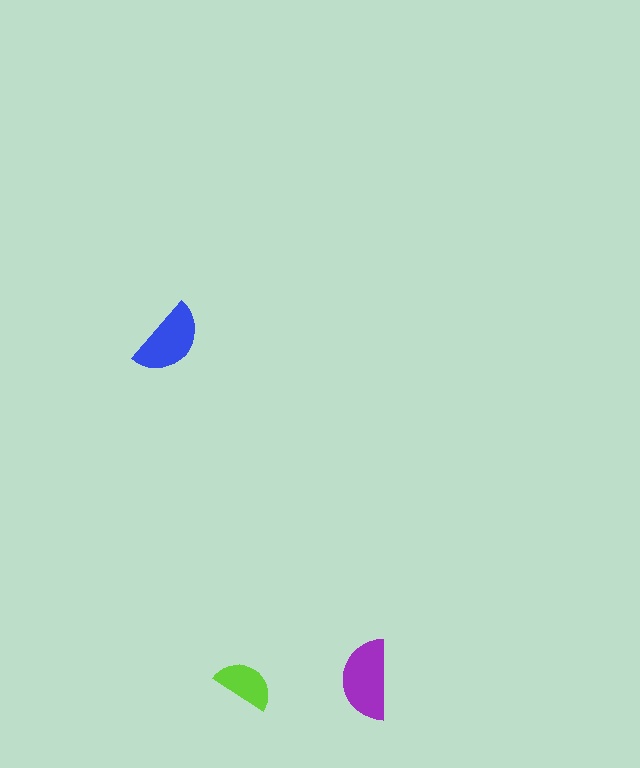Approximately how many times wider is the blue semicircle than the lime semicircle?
About 1.5 times wider.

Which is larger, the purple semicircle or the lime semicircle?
The purple one.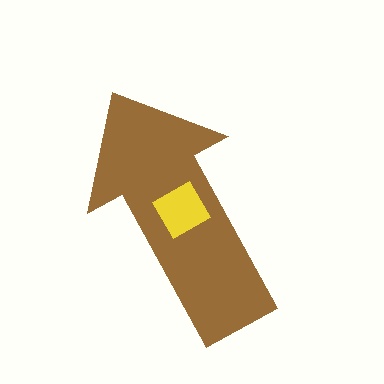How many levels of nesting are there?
2.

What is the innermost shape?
The yellow square.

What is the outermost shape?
The brown arrow.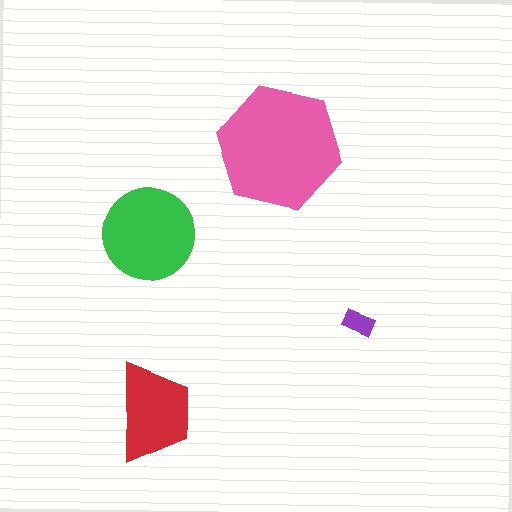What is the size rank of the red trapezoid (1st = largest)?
3rd.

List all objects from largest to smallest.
The pink hexagon, the green circle, the red trapezoid, the purple rectangle.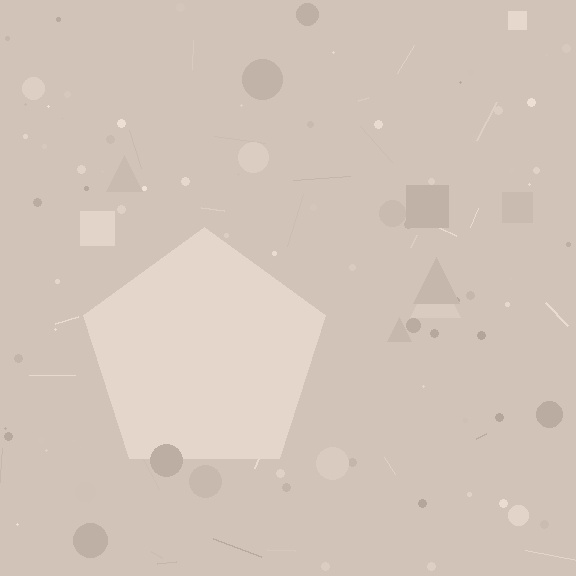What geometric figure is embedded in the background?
A pentagon is embedded in the background.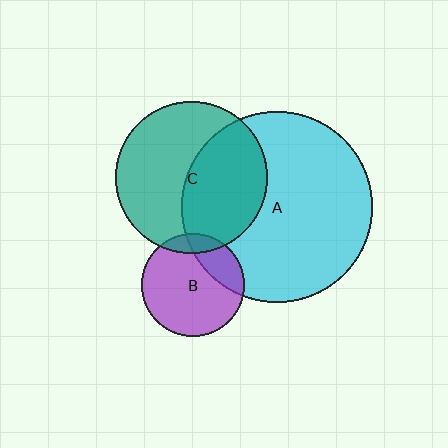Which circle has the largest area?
Circle A (cyan).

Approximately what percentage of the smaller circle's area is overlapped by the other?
Approximately 45%.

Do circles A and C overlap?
Yes.